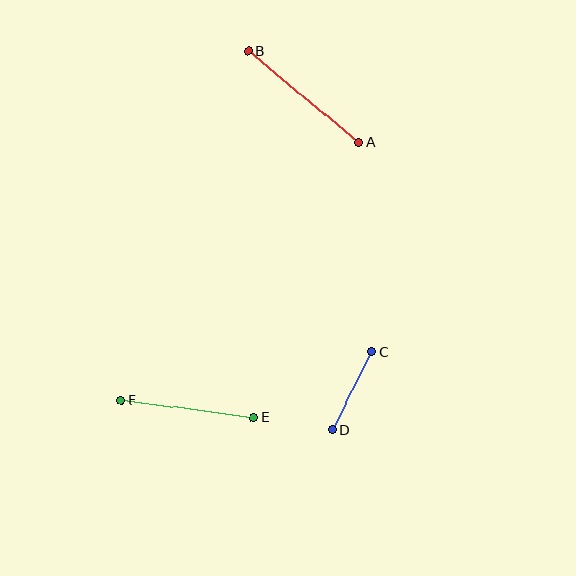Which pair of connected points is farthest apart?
Points A and B are farthest apart.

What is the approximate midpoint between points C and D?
The midpoint is at approximately (352, 391) pixels.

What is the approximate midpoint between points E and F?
The midpoint is at approximately (187, 409) pixels.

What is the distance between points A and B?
The distance is approximately 143 pixels.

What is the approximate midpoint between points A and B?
The midpoint is at approximately (304, 97) pixels.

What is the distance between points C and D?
The distance is approximately 88 pixels.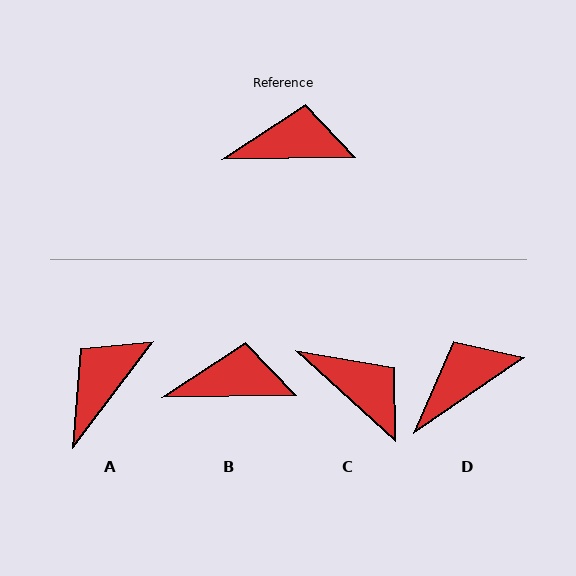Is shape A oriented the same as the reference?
No, it is off by about 52 degrees.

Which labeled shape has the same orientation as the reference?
B.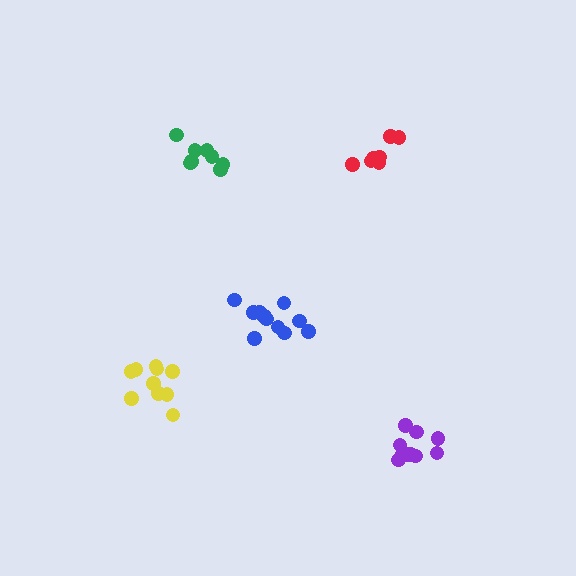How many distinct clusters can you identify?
There are 5 distinct clusters.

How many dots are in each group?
Group 1: 8 dots, Group 2: 10 dots, Group 3: 7 dots, Group 4: 11 dots, Group 5: 10 dots (46 total).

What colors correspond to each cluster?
The clusters are colored: green, purple, red, blue, yellow.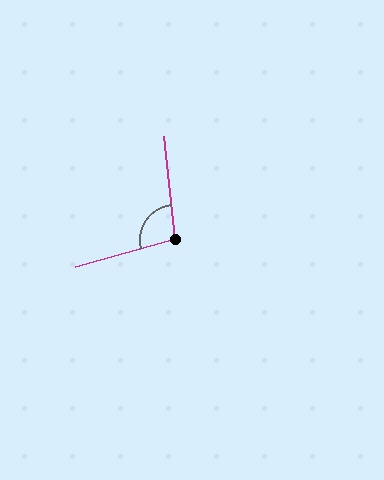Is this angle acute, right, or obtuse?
It is obtuse.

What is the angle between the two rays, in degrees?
Approximately 100 degrees.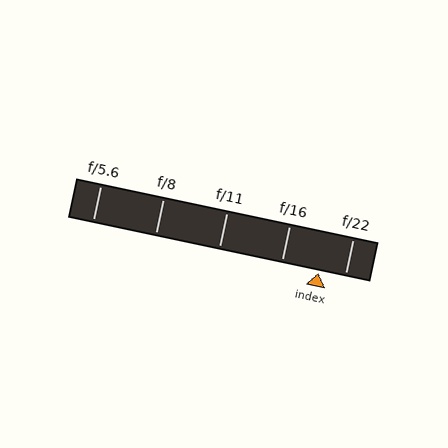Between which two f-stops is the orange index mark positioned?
The index mark is between f/16 and f/22.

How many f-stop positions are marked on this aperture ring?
There are 5 f-stop positions marked.